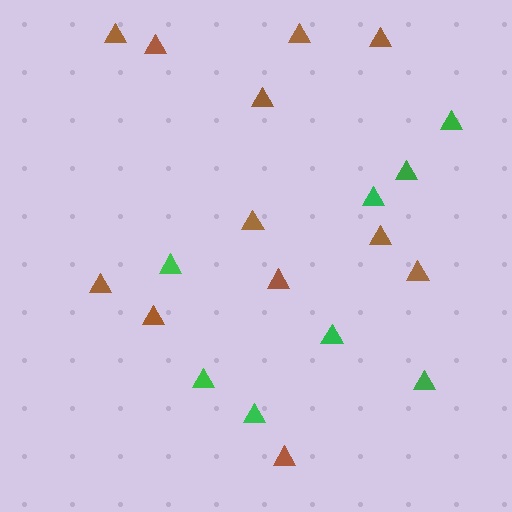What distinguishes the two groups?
There are 2 groups: one group of green triangles (8) and one group of brown triangles (12).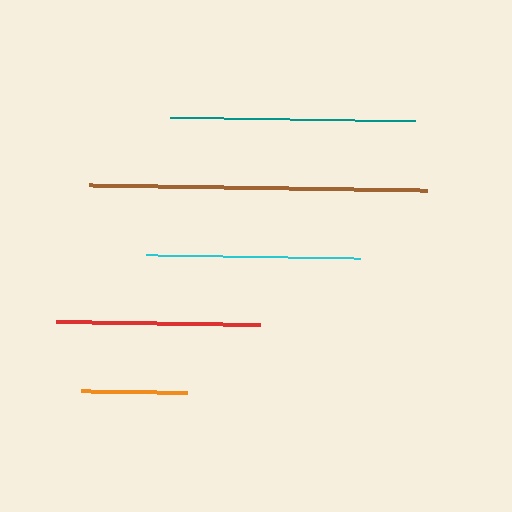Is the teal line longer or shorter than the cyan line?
The teal line is longer than the cyan line.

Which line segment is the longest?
The brown line is the longest at approximately 338 pixels.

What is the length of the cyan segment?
The cyan segment is approximately 214 pixels long.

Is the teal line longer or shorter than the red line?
The teal line is longer than the red line.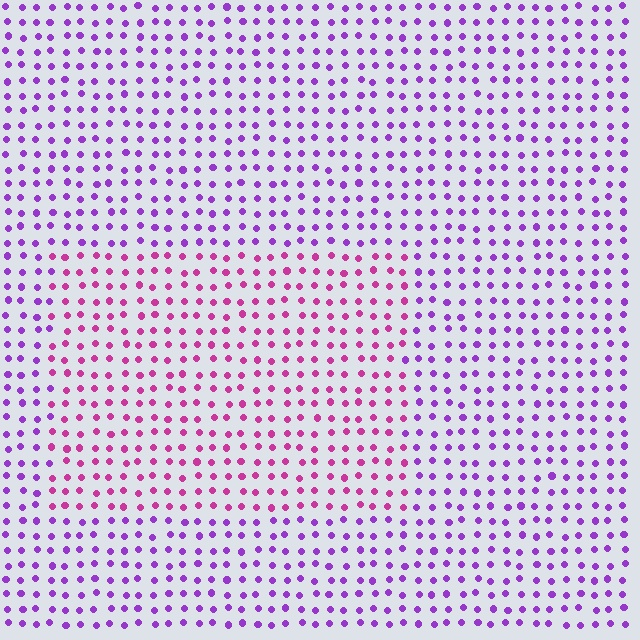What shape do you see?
I see a rectangle.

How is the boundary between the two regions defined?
The boundary is defined purely by a slight shift in hue (about 39 degrees). Spacing, size, and orientation are identical on both sides.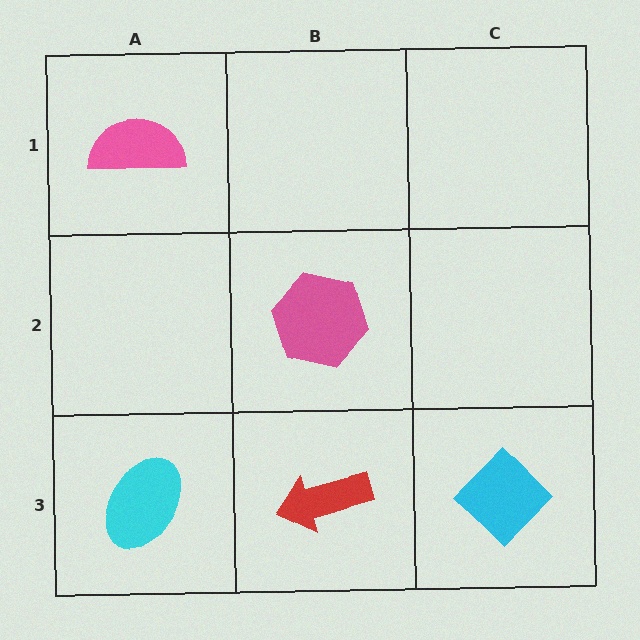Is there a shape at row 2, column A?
No, that cell is empty.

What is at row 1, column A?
A pink semicircle.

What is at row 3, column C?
A cyan diamond.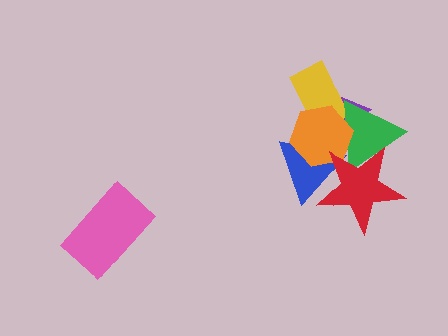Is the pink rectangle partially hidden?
No, no other shape covers it.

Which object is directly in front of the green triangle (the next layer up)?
The orange hexagon is directly in front of the green triangle.